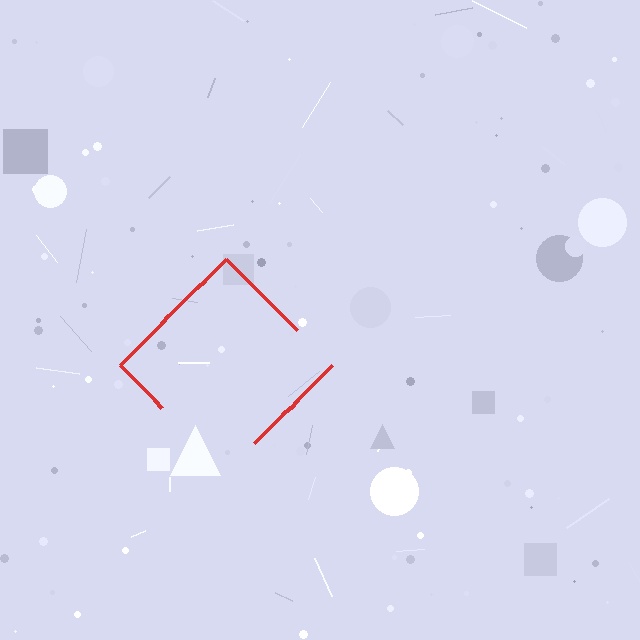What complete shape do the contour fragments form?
The contour fragments form a diamond.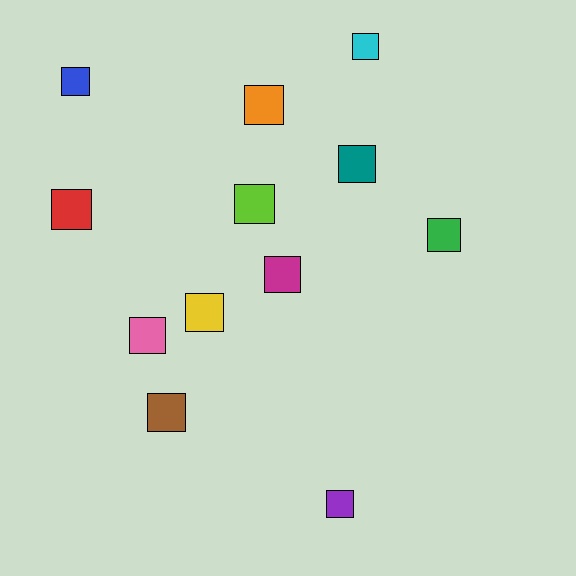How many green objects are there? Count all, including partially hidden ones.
There is 1 green object.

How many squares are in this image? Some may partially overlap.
There are 12 squares.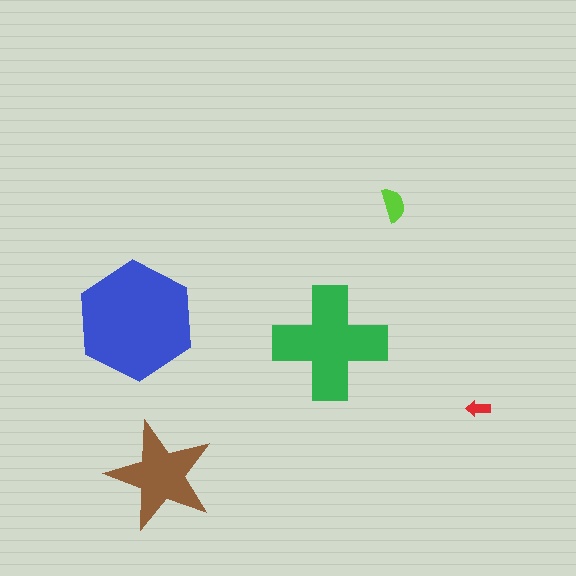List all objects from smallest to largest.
The red arrow, the lime semicircle, the brown star, the green cross, the blue hexagon.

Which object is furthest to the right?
The red arrow is rightmost.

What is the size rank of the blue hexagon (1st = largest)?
1st.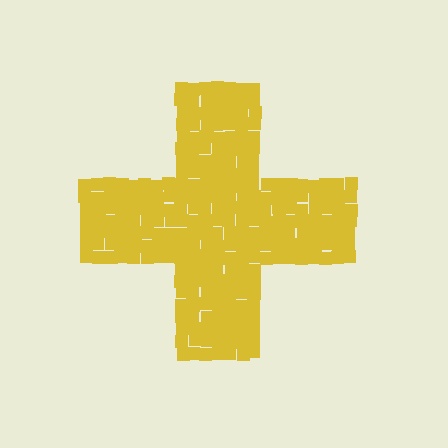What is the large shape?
The large shape is a cross.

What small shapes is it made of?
It is made of small squares.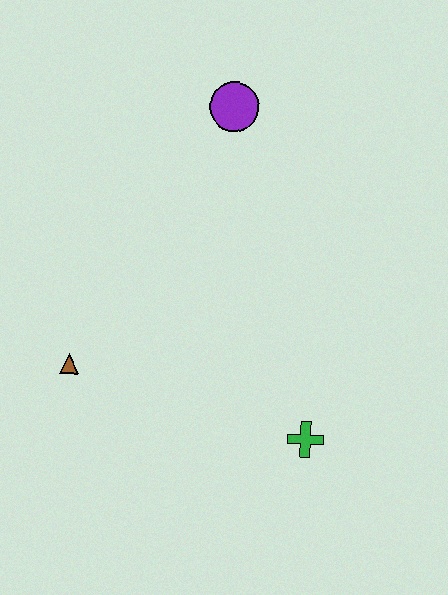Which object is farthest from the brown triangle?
The purple circle is farthest from the brown triangle.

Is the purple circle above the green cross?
Yes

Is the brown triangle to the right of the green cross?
No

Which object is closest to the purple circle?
The brown triangle is closest to the purple circle.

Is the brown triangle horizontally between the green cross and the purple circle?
No